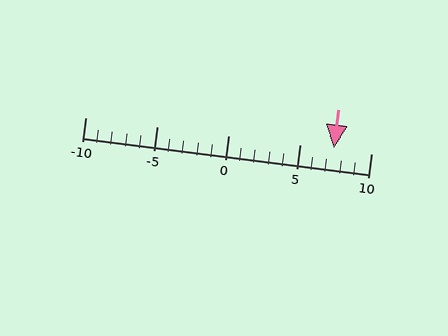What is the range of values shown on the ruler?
The ruler shows values from -10 to 10.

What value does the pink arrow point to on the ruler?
The pink arrow points to approximately 7.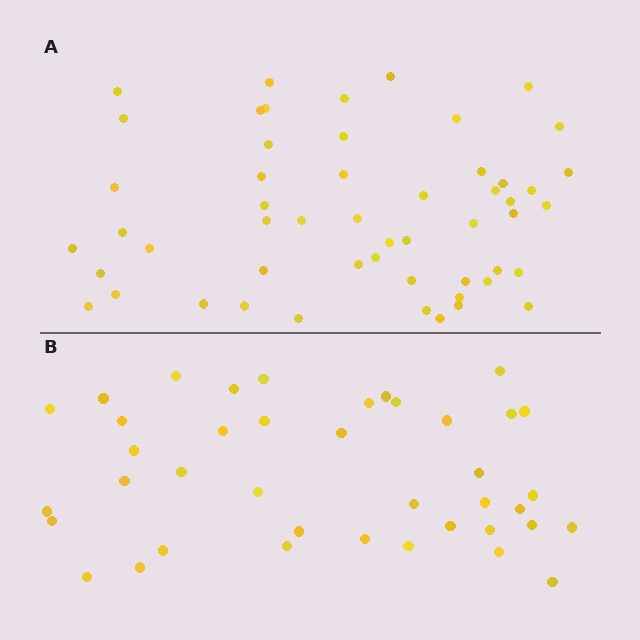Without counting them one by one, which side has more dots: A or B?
Region A (the top region) has more dots.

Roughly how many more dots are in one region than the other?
Region A has approximately 15 more dots than region B.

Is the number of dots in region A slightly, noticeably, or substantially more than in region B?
Region A has noticeably more, but not dramatically so. The ratio is roughly 1.3 to 1.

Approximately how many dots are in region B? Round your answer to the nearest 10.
About 40 dots.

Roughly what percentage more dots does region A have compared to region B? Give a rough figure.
About 30% more.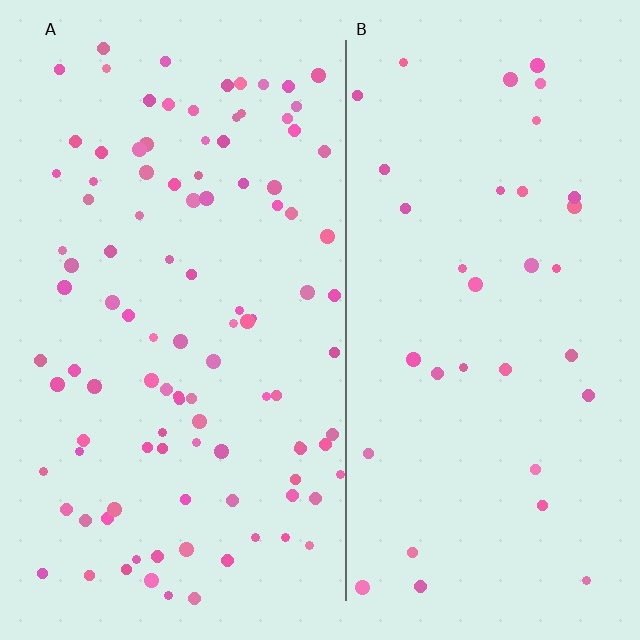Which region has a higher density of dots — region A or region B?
A (the left).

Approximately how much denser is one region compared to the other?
Approximately 2.9× — region A over region B.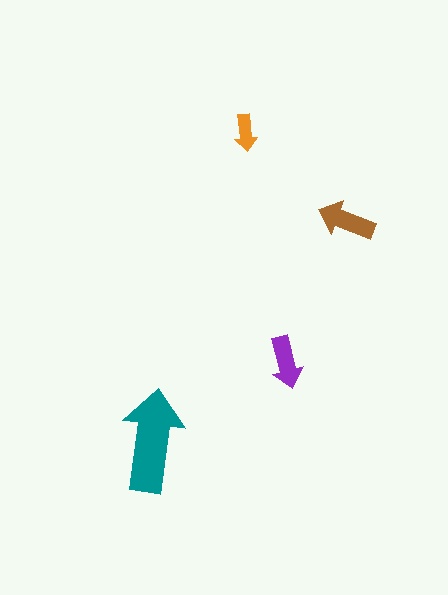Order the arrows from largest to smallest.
the teal one, the brown one, the purple one, the orange one.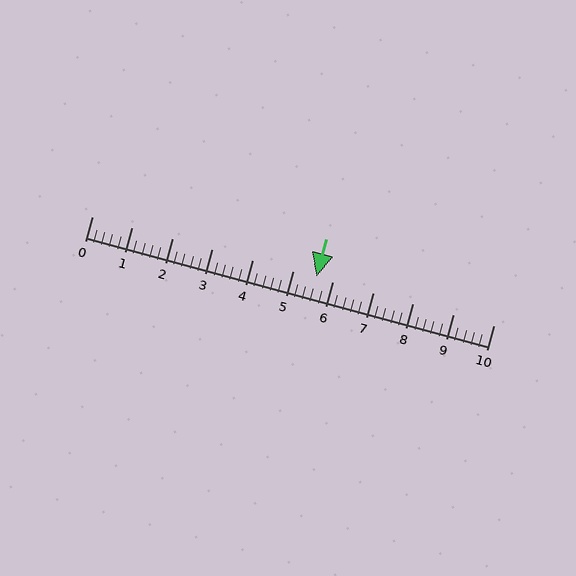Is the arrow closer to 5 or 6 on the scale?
The arrow is closer to 6.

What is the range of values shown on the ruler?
The ruler shows values from 0 to 10.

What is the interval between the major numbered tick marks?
The major tick marks are spaced 1 units apart.